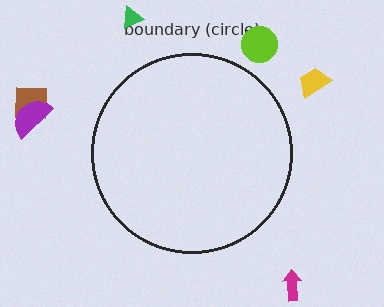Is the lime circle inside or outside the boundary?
Outside.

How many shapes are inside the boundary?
0 inside, 6 outside.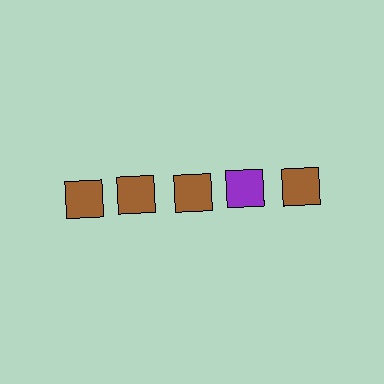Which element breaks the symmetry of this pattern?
The purple square in the top row, second from right column breaks the symmetry. All other shapes are brown squares.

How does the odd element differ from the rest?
It has a different color: purple instead of brown.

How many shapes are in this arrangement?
There are 5 shapes arranged in a grid pattern.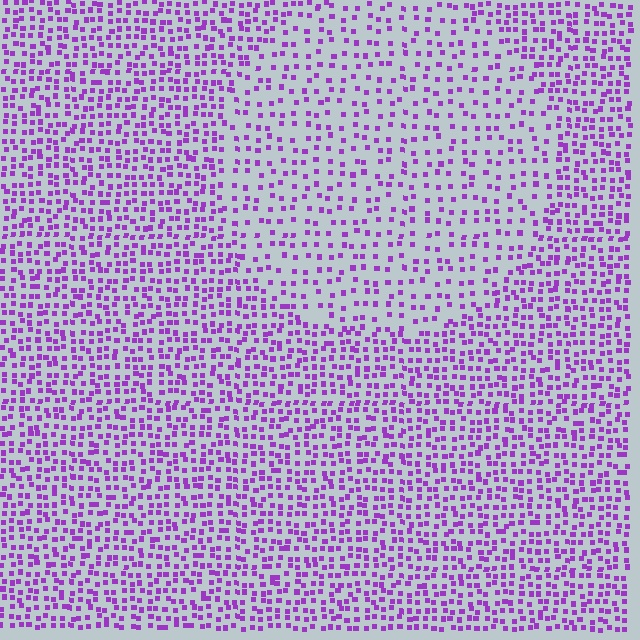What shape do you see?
I see a circle.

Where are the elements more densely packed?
The elements are more densely packed outside the circle boundary.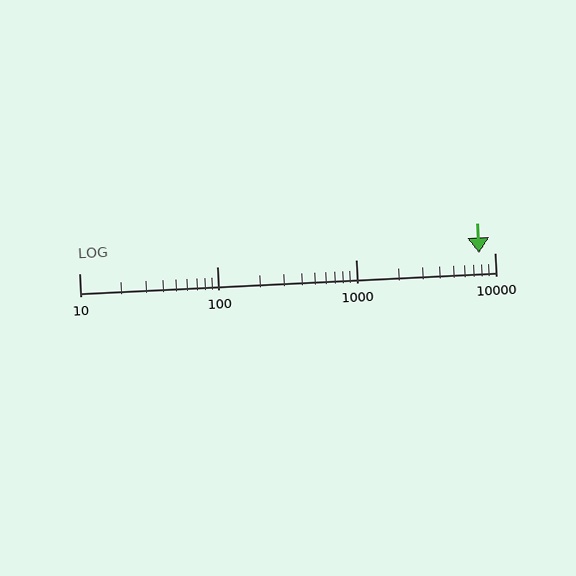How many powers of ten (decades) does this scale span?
The scale spans 3 decades, from 10 to 10000.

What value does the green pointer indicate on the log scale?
The pointer indicates approximately 7700.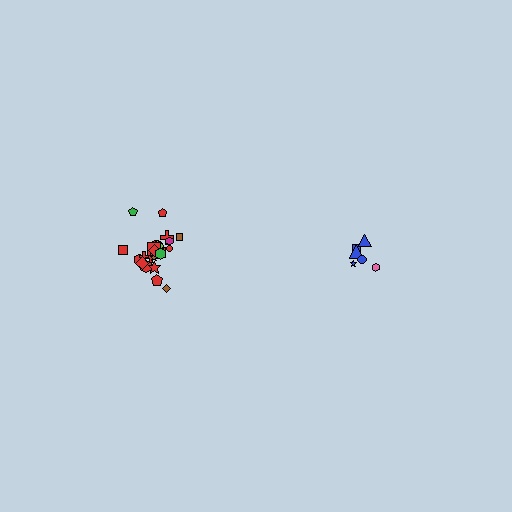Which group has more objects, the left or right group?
The left group.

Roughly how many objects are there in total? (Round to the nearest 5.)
Roughly 30 objects in total.